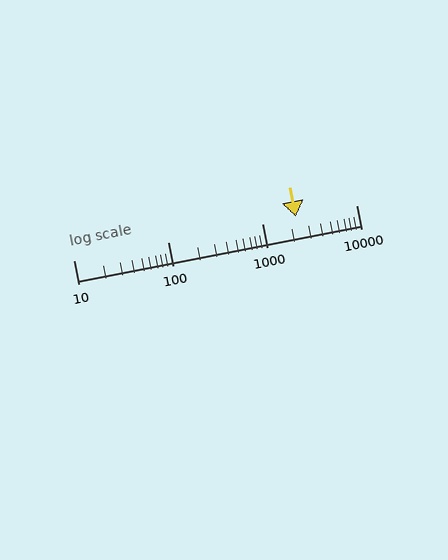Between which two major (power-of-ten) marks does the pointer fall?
The pointer is between 1000 and 10000.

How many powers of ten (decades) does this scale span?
The scale spans 3 decades, from 10 to 10000.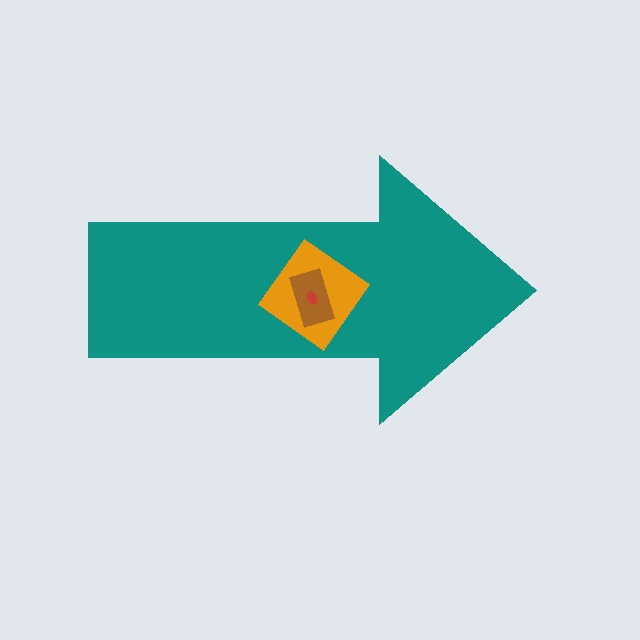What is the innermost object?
The red ellipse.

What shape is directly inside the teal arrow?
The orange diamond.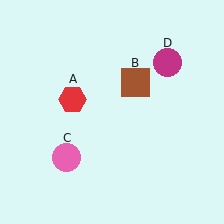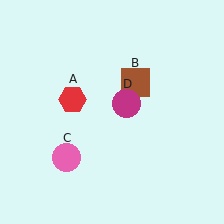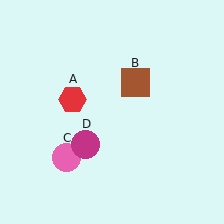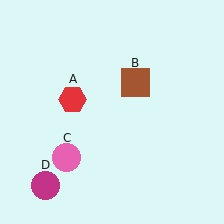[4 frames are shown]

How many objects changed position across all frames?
1 object changed position: magenta circle (object D).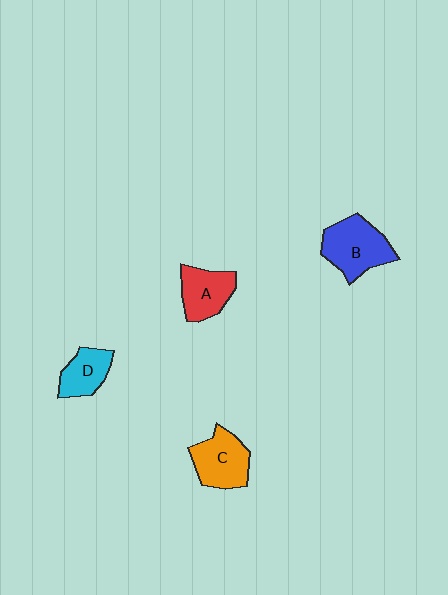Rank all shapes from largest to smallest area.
From largest to smallest: B (blue), C (orange), A (red), D (cyan).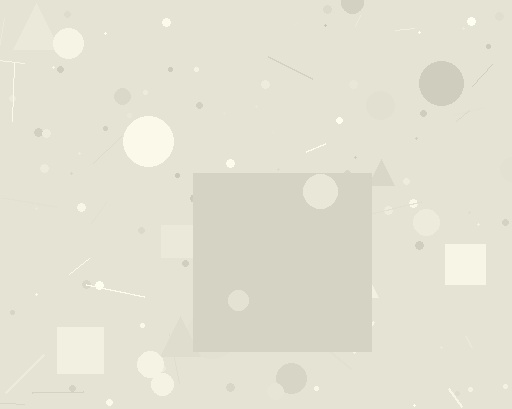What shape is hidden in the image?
A square is hidden in the image.